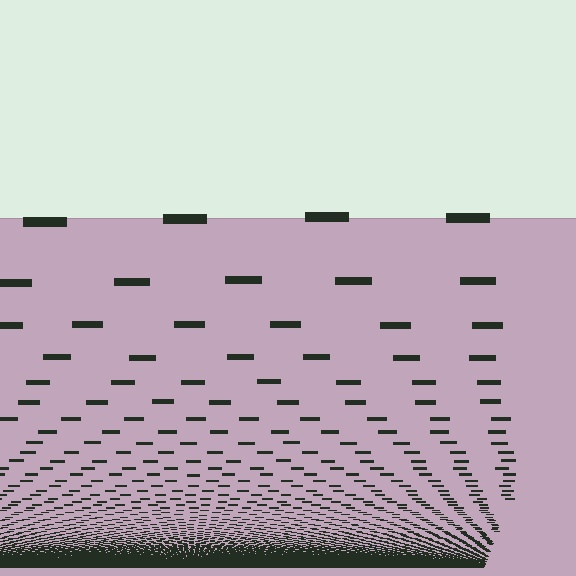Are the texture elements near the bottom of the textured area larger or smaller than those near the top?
Smaller. The gradient is inverted — elements near the bottom are smaller and denser.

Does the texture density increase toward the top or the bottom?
Density increases toward the bottom.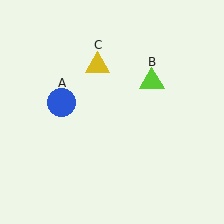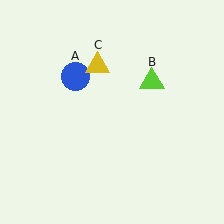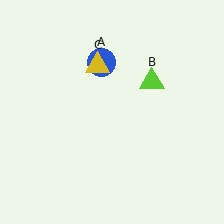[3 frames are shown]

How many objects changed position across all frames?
1 object changed position: blue circle (object A).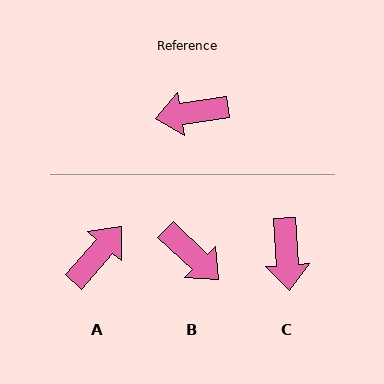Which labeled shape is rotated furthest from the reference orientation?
A, about 139 degrees away.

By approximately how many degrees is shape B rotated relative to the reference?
Approximately 128 degrees counter-clockwise.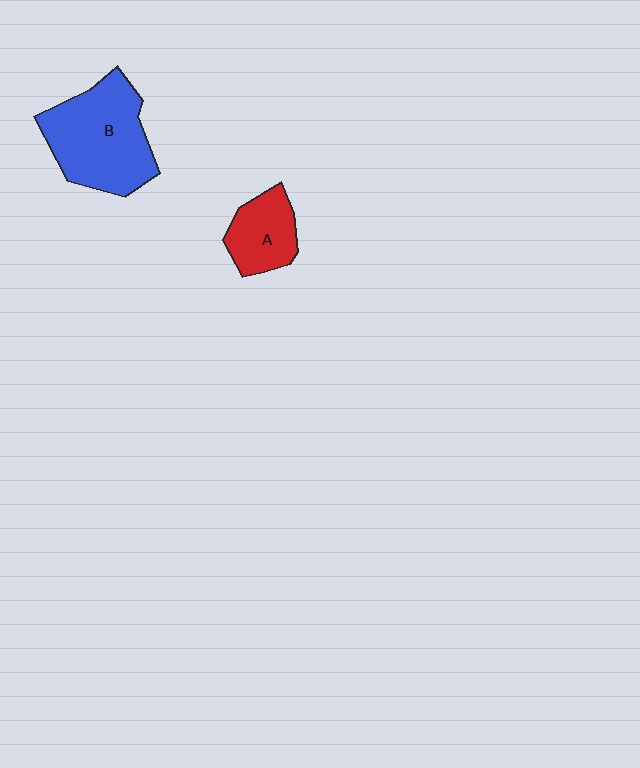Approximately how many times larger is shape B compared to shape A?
Approximately 2.0 times.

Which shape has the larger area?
Shape B (blue).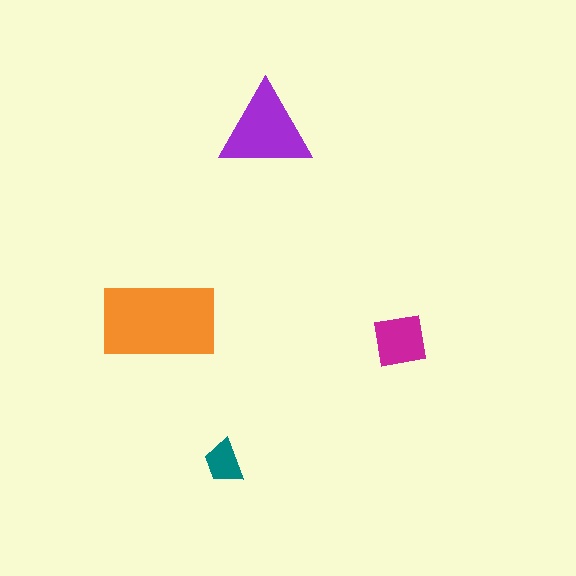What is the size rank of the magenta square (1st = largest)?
3rd.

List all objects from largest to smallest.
The orange rectangle, the purple triangle, the magenta square, the teal trapezoid.